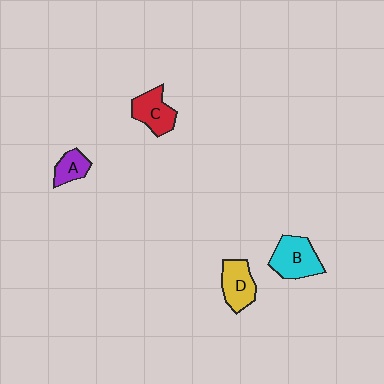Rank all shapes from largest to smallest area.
From largest to smallest: B (cyan), D (yellow), C (red), A (purple).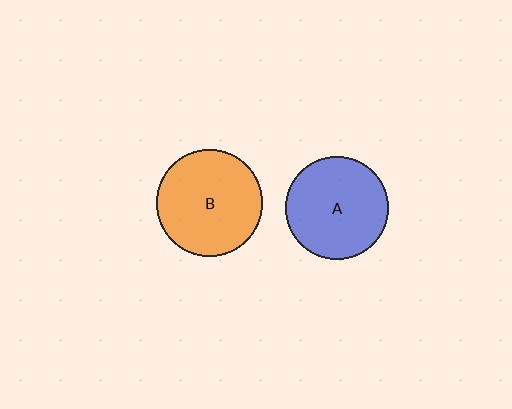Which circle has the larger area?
Circle B (orange).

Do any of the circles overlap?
No, none of the circles overlap.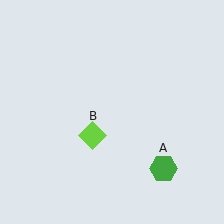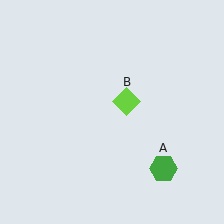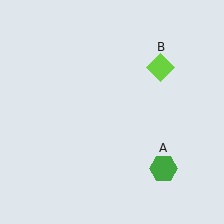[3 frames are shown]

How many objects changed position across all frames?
1 object changed position: lime diamond (object B).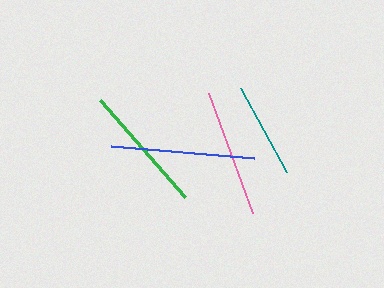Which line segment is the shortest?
The teal line is the shortest at approximately 96 pixels.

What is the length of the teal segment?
The teal segment is approximately 96 pixels long.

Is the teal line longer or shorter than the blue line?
The blue line is longer than the teal line.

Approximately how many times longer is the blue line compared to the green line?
The blue line is approximately 1.1 times the length of the green line.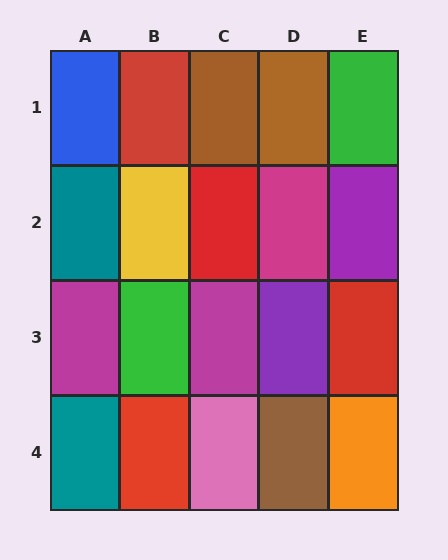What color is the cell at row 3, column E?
Red.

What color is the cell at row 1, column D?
Brown.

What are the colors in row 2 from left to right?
Teal, yellow, red, magenta, purple.